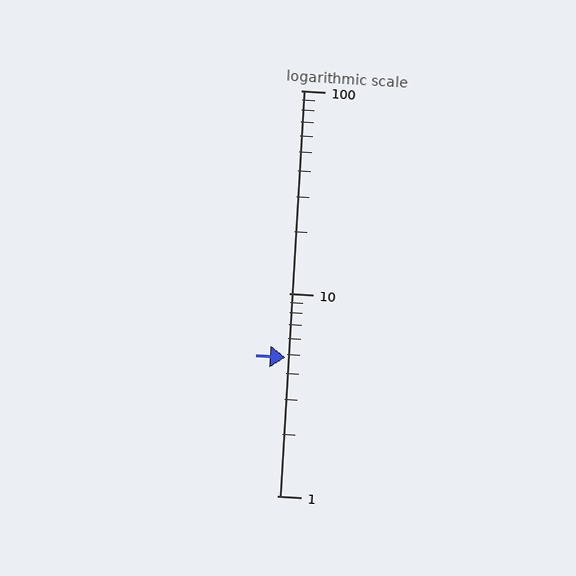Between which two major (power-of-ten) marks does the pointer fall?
The pointer is between 1 and 10.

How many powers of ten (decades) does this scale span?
The scale spans 2 decades, from 1 to 100.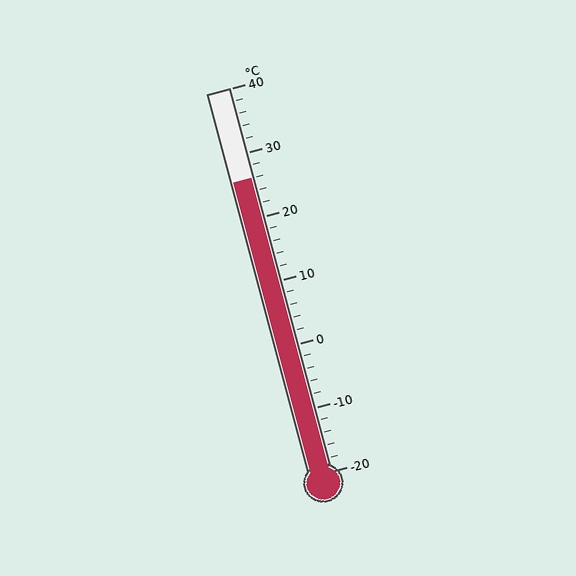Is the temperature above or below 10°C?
The temperature is above 10°C.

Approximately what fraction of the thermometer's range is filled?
The thermometer is filled to approximately 75% of its range.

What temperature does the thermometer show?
The thermometer shows approximately 26°C.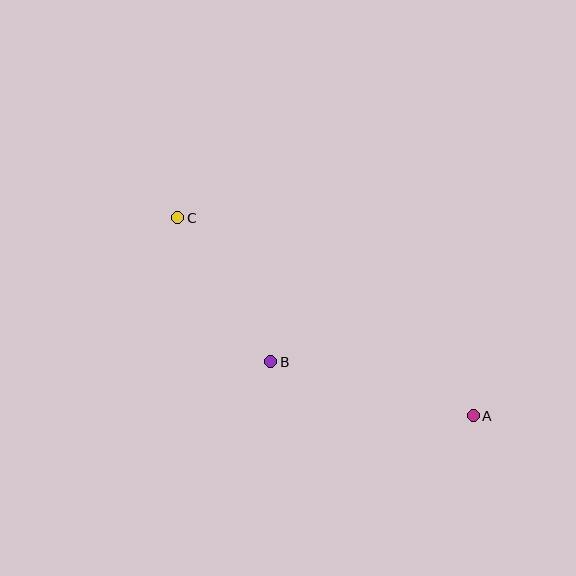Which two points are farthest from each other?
Points A and C are farthest from each other.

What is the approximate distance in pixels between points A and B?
The distance between A and B is approximately 209 pixels.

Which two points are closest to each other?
Points B and C are closest to each other.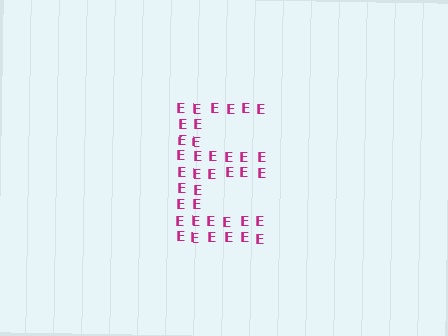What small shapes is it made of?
It is made of small letter E's.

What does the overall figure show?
The overall figure shows the letter E.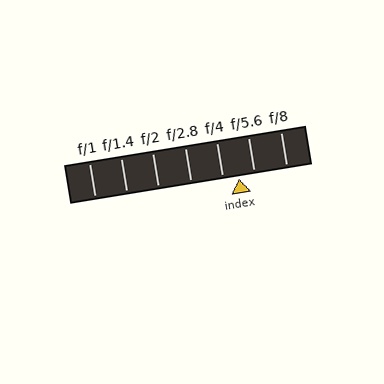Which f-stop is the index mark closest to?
The index mark is closest to f/4.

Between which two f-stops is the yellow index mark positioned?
The index mark is between f/4 and f/5.6.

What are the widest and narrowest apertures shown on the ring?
The widest aperture shown is f/1 and the narrowest is f/8.